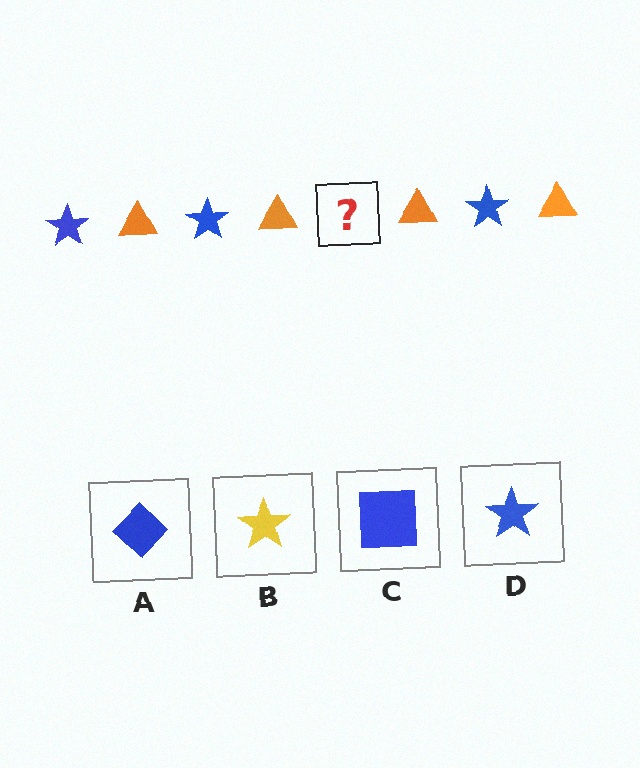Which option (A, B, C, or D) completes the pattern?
D.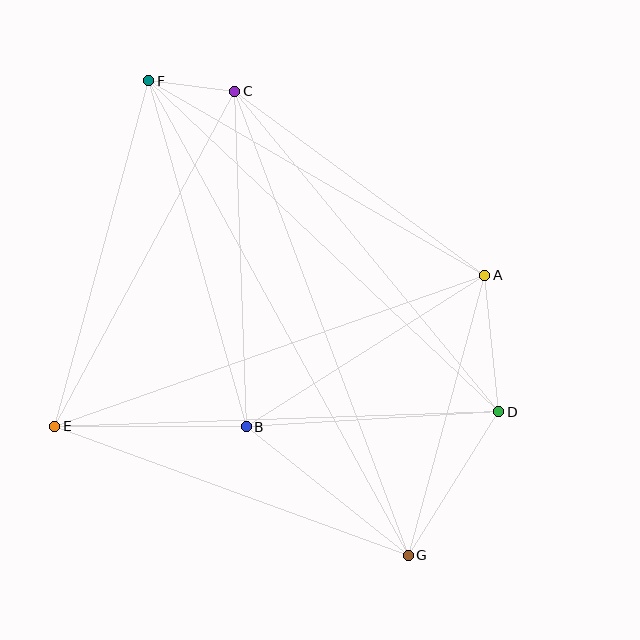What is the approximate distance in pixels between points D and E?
The distance between D and E is approximately 445 pixels.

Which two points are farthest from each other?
Points F and G are farthest from each other.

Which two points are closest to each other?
Points C and F are closest to each other.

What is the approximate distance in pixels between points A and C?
The distance between A and C is approximately 310 pixels.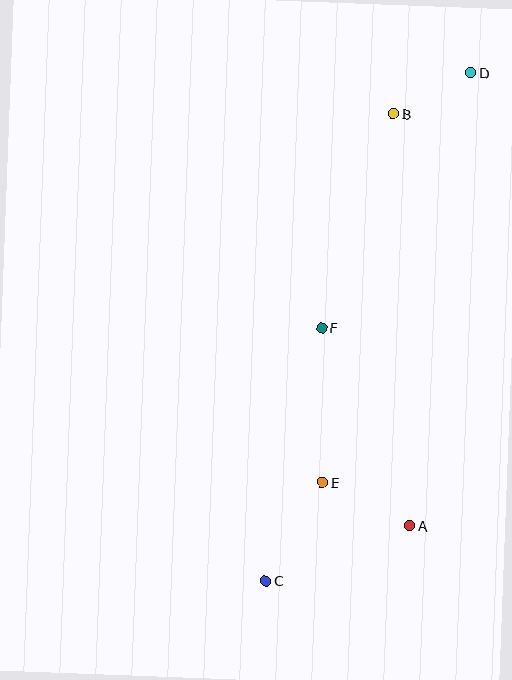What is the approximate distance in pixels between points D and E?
The distance between D and E is approximately 436 pixels.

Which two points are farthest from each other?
Points C and D are farthest from each other.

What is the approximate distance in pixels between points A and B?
The distance between A and B is approximately 412 pixels.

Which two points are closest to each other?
Points B and D are closest to each other.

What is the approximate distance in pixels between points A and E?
The distance between A and E is approximately 97 pixels.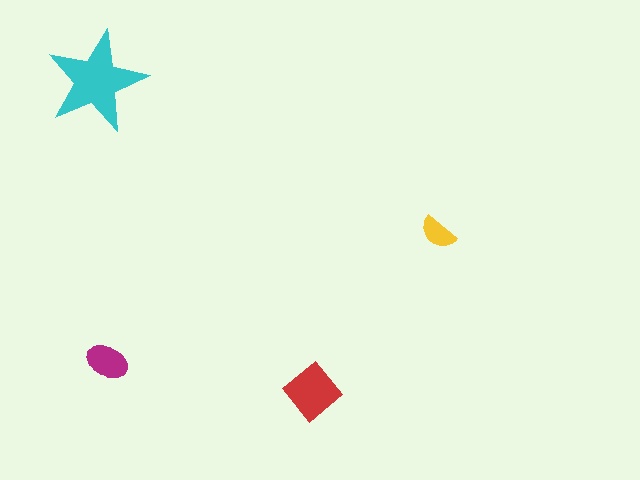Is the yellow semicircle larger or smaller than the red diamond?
Smaller.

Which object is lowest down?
The red diamond is bottommost.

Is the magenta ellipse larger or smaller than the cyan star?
Smaller.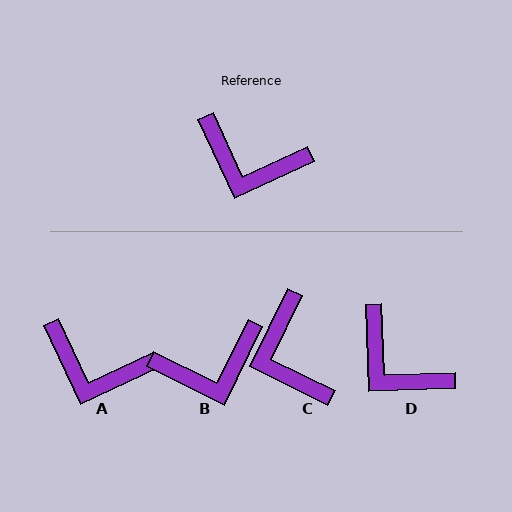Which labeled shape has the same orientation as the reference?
A.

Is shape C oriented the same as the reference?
No, it is off by about 51 degrees.